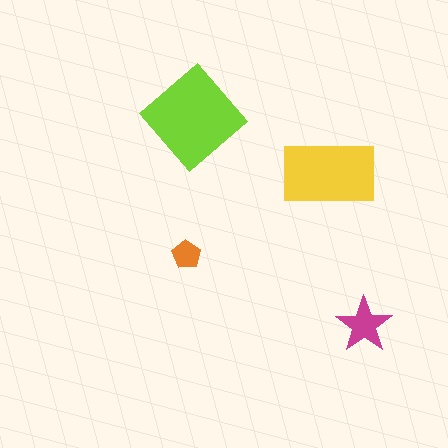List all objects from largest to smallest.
The lime diamond, the yellow rectangle, the magenta star, the orange pentagon.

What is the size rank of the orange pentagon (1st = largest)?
4th.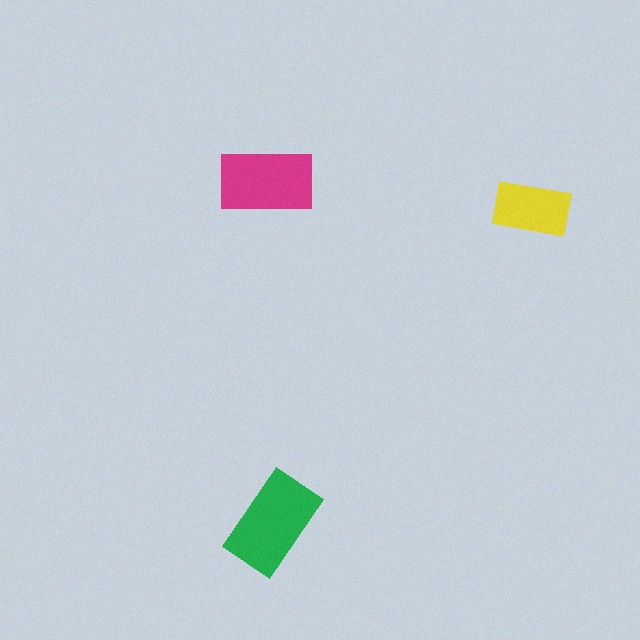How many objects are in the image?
There are 3 objects in the image.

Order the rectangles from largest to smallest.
the green one, the magenta one, the yellow one.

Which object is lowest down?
The green rectangle is bottommost.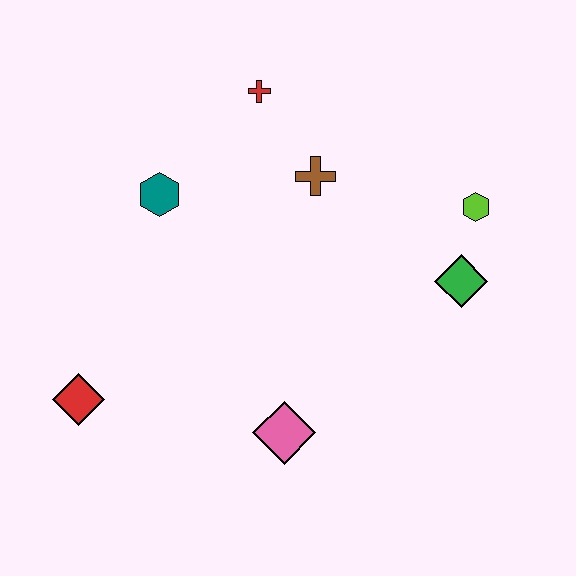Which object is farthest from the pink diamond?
The red cross is farthest from the pink diamond.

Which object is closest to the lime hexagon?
The green diamond is closest to the lime hexagon.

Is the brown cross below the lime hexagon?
No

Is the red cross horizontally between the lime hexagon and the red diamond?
Yes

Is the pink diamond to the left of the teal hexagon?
No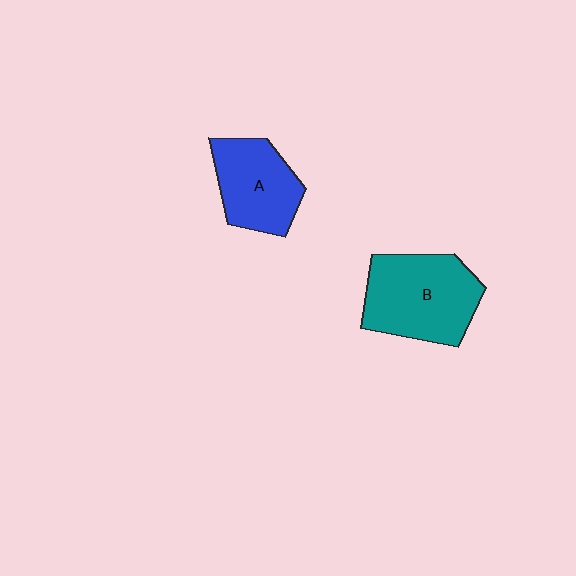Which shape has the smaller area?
Shape A (blue).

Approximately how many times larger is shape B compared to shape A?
Approximately 1.3 times.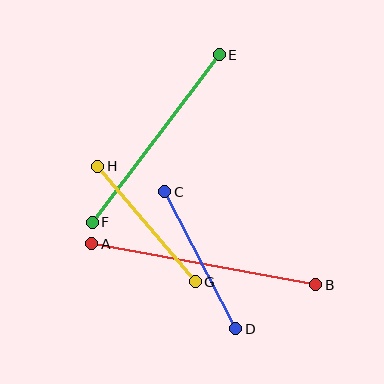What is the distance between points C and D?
The distance is approximately 154 pixels.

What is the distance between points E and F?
The distance is approximately 210 pixels.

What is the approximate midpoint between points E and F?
The midpoint is at approximately (156, 138) pixels.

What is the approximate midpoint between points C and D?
The midpoint is at approximately (200, 260) pixels.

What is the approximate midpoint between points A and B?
The midpoint is at approximately (204, 264) pixels.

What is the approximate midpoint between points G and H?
The midpoint is at approximately (146, 224) pixels.